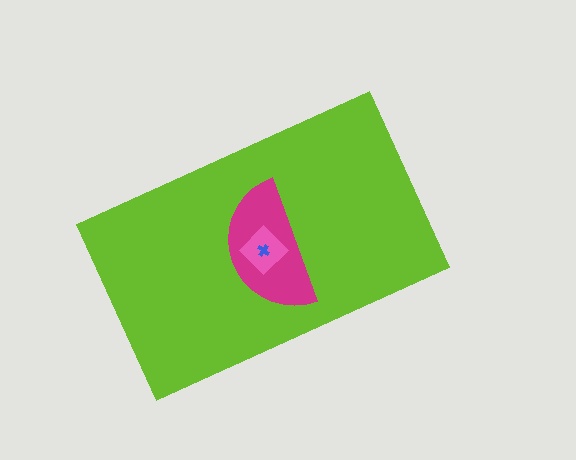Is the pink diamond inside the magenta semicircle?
Yes.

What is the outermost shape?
The lime rectangle.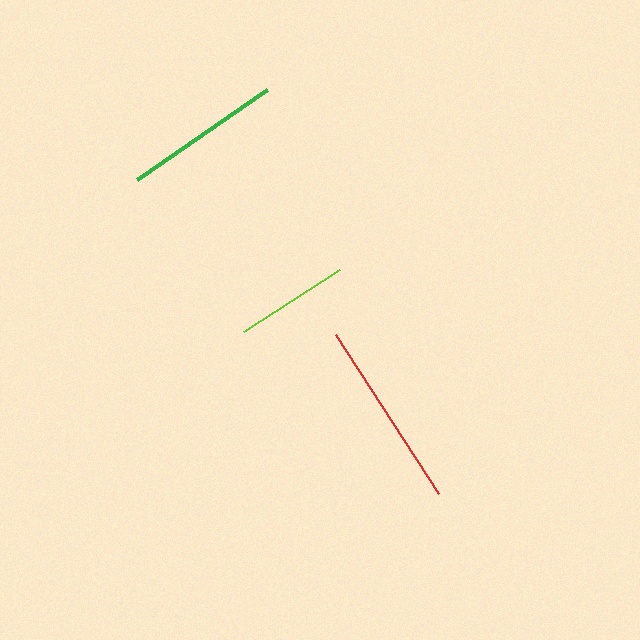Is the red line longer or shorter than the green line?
The red line is longer than the green line.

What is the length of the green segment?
The green segment is approximately 158 pixels long.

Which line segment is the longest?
The red line is the longest at approximately 189 pixels.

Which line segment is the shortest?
The lime line is the shortest at approximately 114 pixels.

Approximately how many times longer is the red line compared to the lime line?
The red line is approximately 1.7 times the length of the lime line.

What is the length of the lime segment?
The lime segment is approximately 114 pixels long.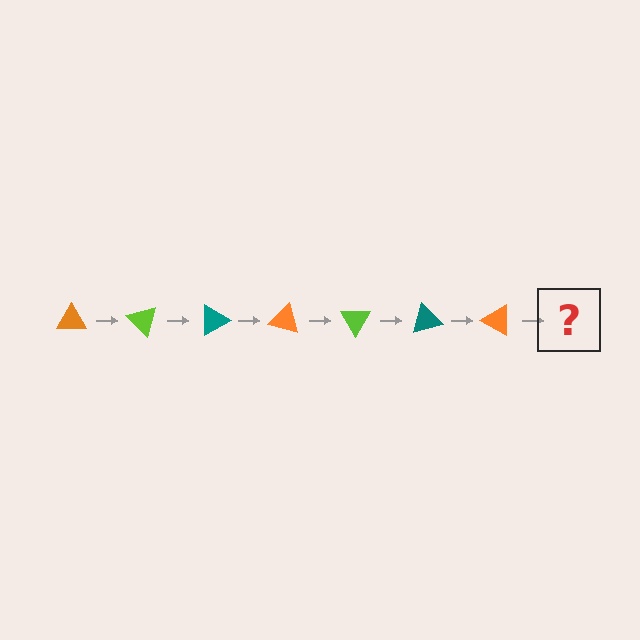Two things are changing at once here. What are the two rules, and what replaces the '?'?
The two rules are that it rotates 45 degrees each step and the color cycles through orange, lime, and teal. The '?' should be a lime triangle, rotated 315 degrees from the start.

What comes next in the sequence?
The next element should be a lime triangle, rotated 315 degrees from the start.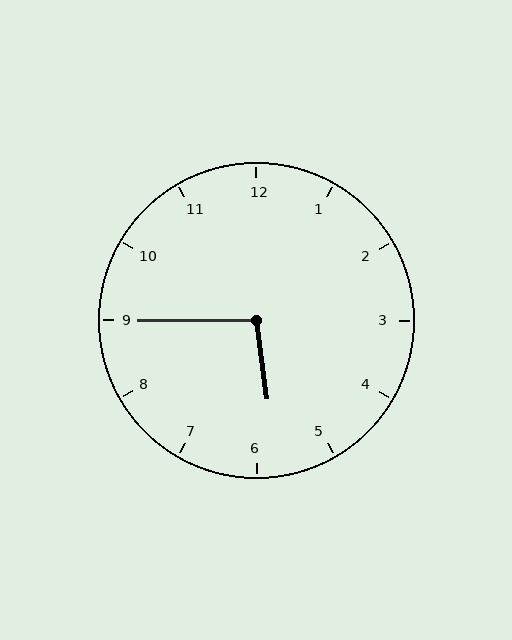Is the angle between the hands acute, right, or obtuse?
It is obtuse.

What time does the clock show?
5:45.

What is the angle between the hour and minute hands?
Approximately 98 degrees.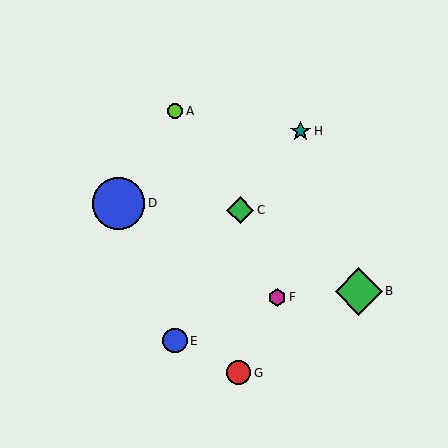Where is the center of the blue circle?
The center of the blue circle is at (175, 341).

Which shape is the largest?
The blue circle (labeled D) is the largest.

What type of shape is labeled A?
Shape A is a lime circle.